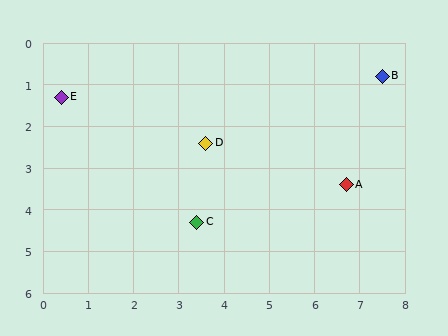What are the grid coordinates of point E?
Point E is at approximately (0.4, 1.3).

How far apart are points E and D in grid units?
Points E and D are about 3.4 grid units apart.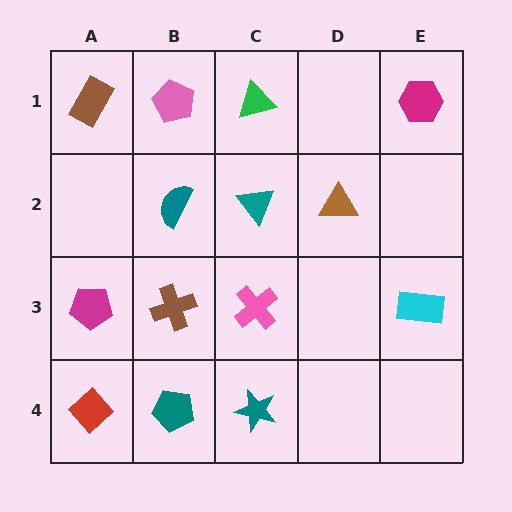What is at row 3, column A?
A magenta pentagon.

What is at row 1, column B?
A pink pentagon.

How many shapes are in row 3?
4 shapes.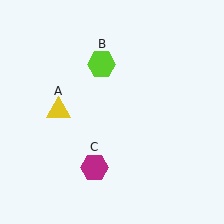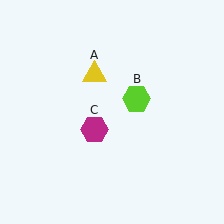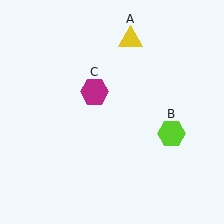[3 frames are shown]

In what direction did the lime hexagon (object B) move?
The lime hexagon (object B) moved down and to the right.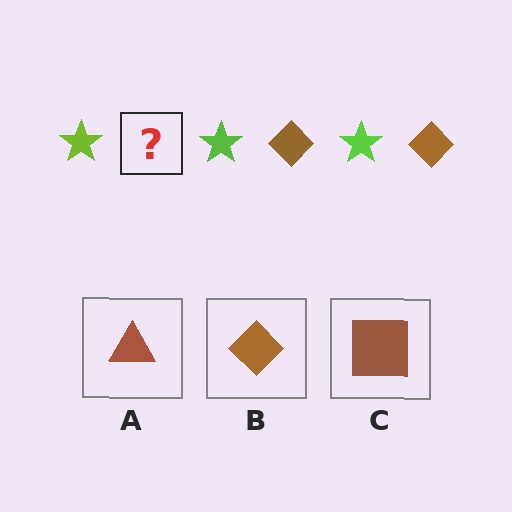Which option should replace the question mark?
Option B.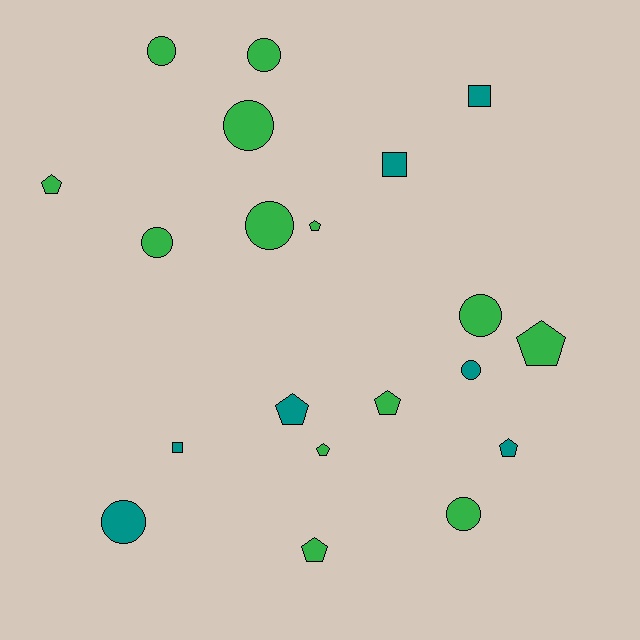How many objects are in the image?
There are 20 objects.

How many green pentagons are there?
There are 6 green pentagons.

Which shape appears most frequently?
Circle, with 9 objects.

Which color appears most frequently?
Green, with 13 objects.